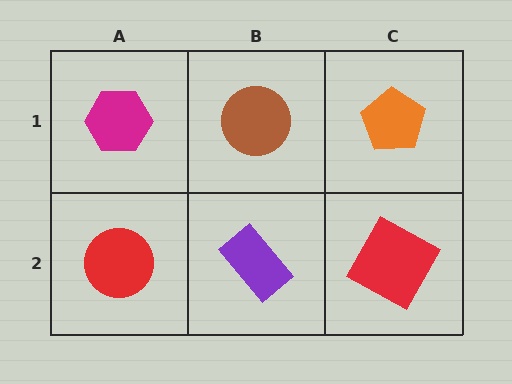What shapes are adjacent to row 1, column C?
A red square (row 2, column C), a brown circle (row 1, column B).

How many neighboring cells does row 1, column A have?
2.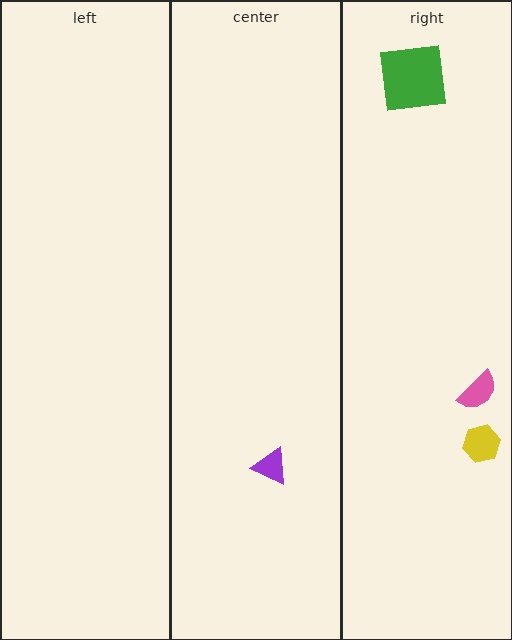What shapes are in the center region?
The purple triangle.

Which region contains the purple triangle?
The center region.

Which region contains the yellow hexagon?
The right region.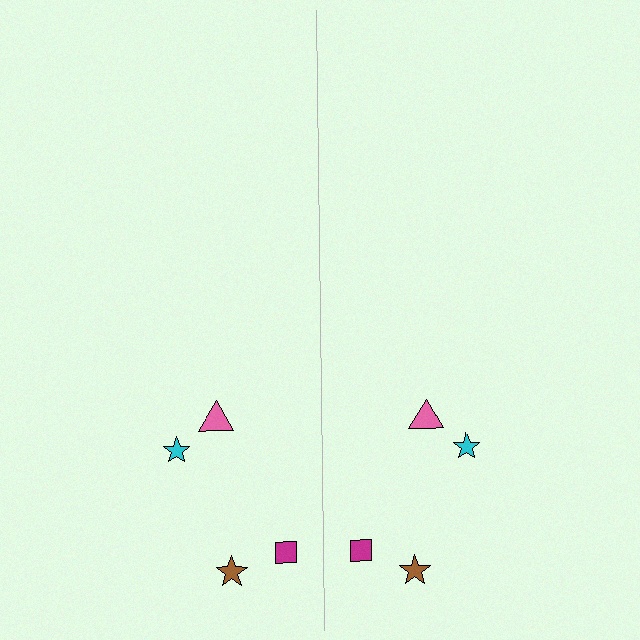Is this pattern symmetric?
Yes, this pattern has bilateral (reflection) symmetry.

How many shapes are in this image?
There are 8 shapes in this image.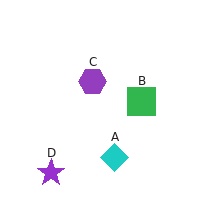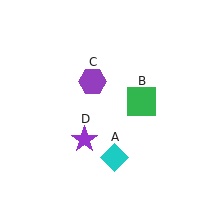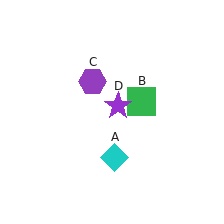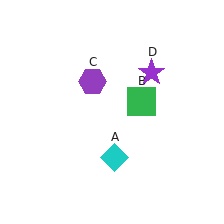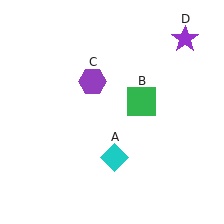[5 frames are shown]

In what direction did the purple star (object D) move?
The purple star (object D) moved up and to the right.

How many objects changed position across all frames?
1 object changed position: purple star (object D).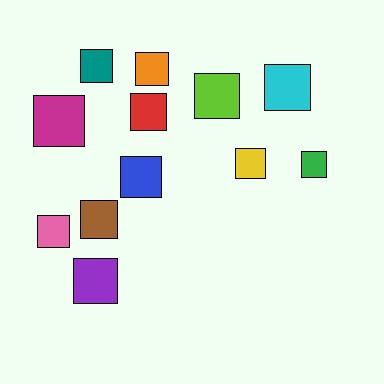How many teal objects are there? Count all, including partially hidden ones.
There is 1 teal object.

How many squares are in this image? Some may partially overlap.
There are 12 squares.